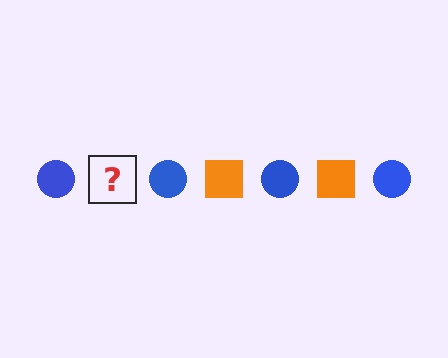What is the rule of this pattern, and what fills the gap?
The rule is that the pattern alternates between blue circle and orange square. The gap should be filled with an orange square.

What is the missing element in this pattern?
The missing element is an orange square.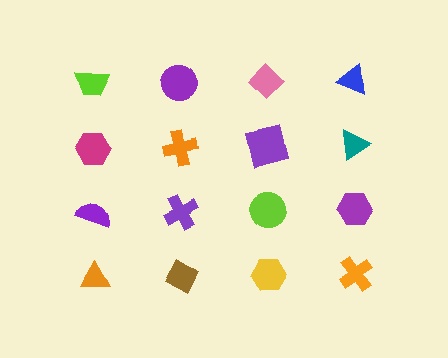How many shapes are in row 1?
4 shapes.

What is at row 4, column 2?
A brown diamond.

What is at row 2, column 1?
A magenta hexagon.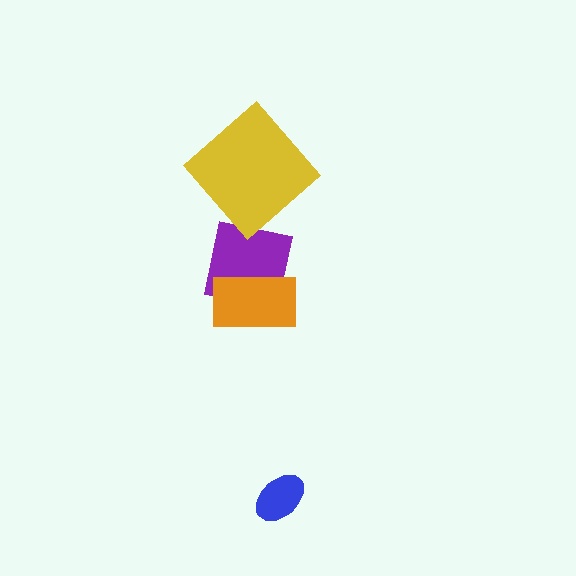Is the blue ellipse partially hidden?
No, no other shape covers it.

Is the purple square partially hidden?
Yes, it is partially covered by another shape.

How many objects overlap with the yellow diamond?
0 objects overlap with the yellow diamond.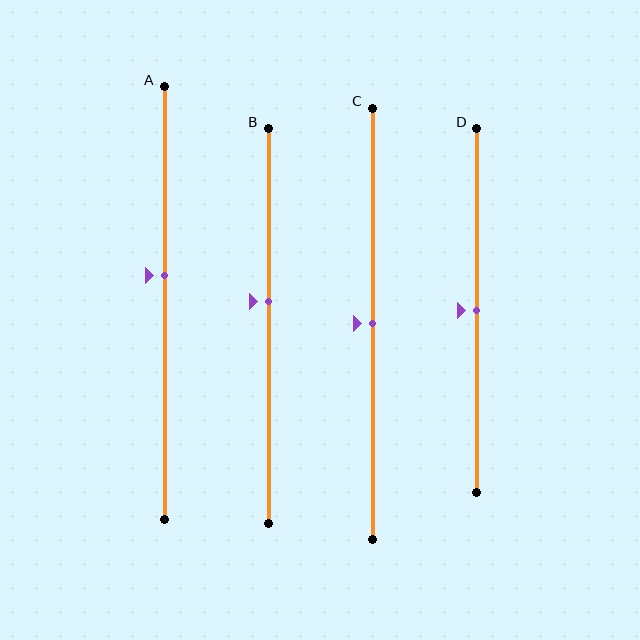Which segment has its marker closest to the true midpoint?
Segment C has its marker closest to the true midpoint.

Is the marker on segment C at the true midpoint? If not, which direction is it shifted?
Yes, the marker on segment C is at the true midpoint.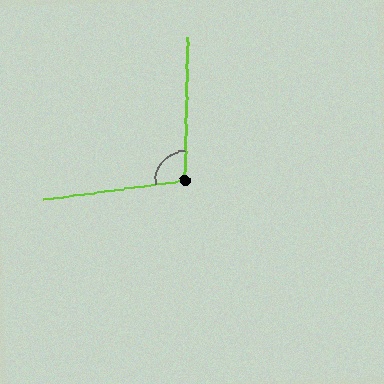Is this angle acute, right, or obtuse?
It is obtuse.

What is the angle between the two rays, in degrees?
Approximately 99 degrees.